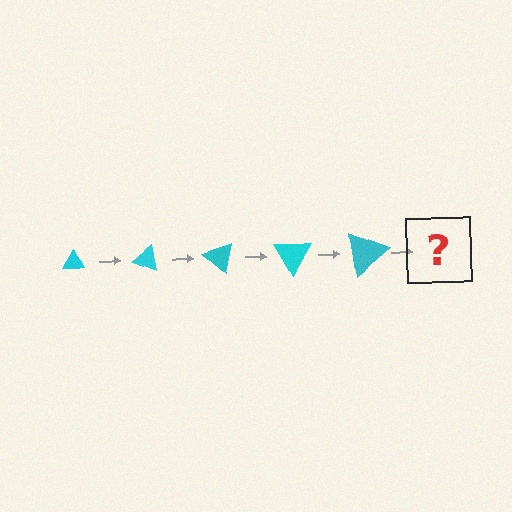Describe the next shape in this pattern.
It should be a triangle, larger than the previous one and rotated 100 degrees from the start.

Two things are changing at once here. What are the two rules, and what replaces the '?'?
The two rules are that the triangle grows larger each step and it rotates 20 degrees each step. The '?' should be a triangle, larger than the previous one and rotated 100 degrees from the start.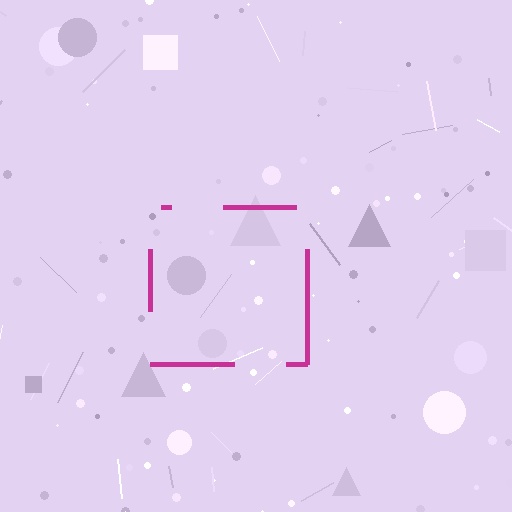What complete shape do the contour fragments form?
The contour fragments form a square.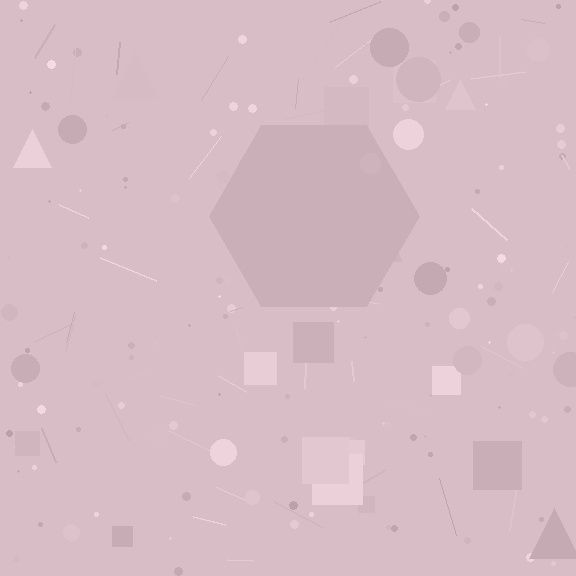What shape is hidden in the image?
A hexagon is hidden in the image.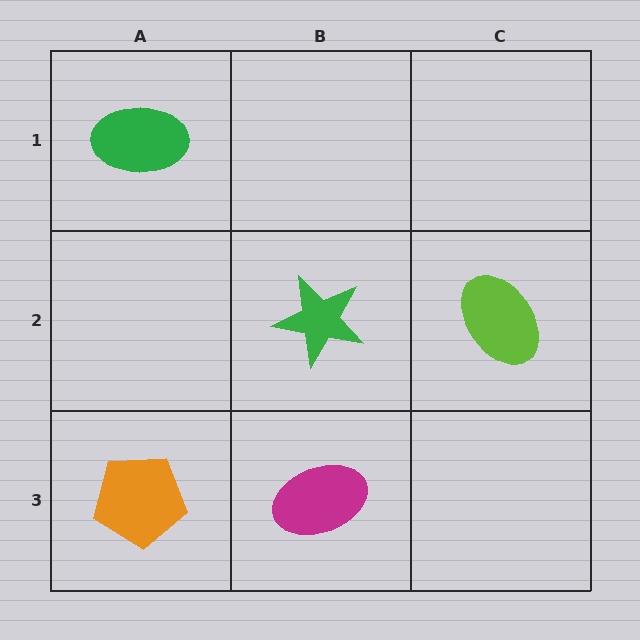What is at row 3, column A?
An orange pentagon.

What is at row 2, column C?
A lime ellipse.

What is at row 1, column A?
A green ellipse.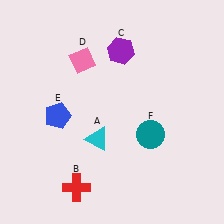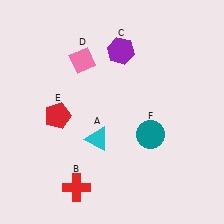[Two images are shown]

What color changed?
The pentagon (E) changed from blue in Image 1 to red in Image 2.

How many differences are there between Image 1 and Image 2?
There is 1 difference between the two images.